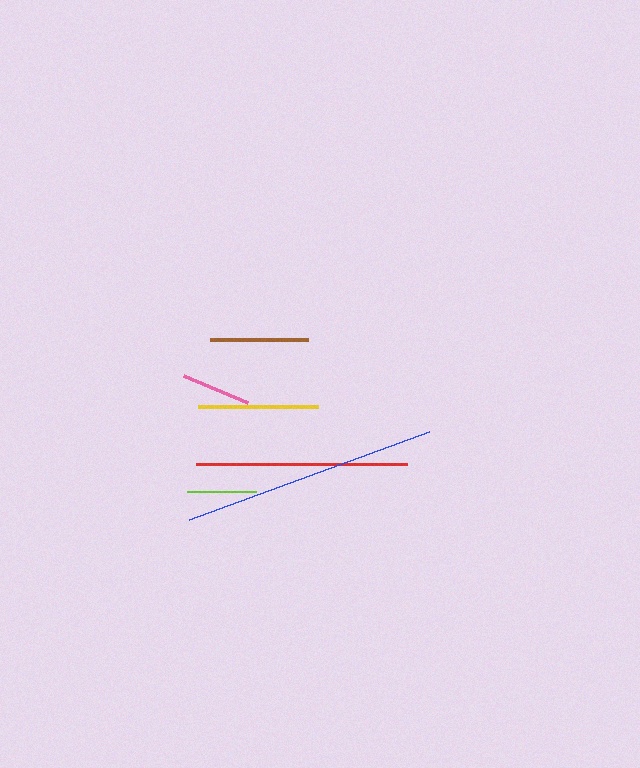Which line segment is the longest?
The blue line is the longest at approximately 255 pixels.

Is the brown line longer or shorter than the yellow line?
The yellow line is longer than the brown line.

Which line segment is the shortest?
The lime line is the shortest at approximately 69 pixels.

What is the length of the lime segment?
The lime segment is approximately 69 pixels long.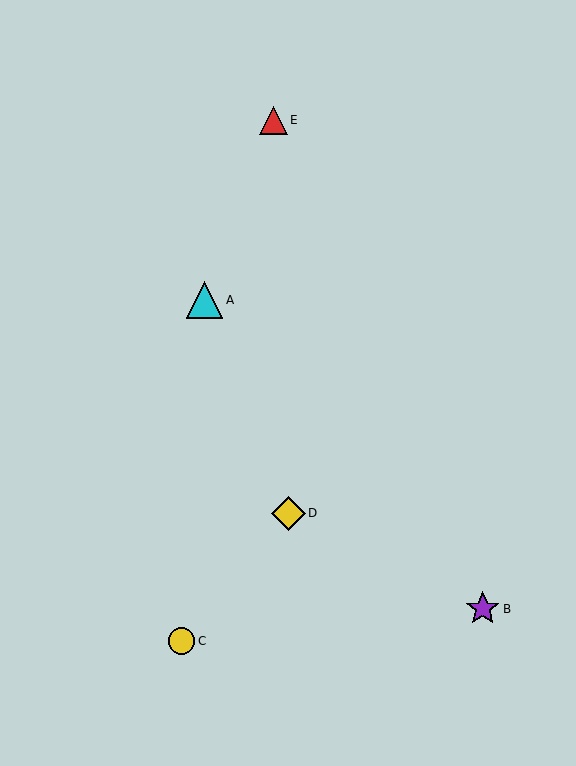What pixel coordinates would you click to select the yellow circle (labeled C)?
Click at (181, 641) to select the yellow circle C.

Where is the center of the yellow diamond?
The center of the yellow diamond is at (289, 513).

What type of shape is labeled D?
Shape D is a yellow diamond.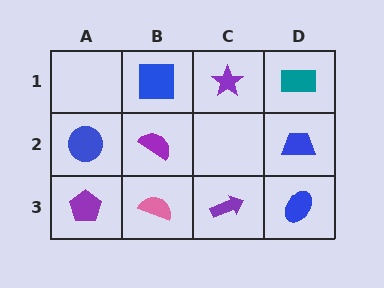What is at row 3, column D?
A blue ellipse.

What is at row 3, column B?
A pink semicircle.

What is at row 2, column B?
A purple semicircle.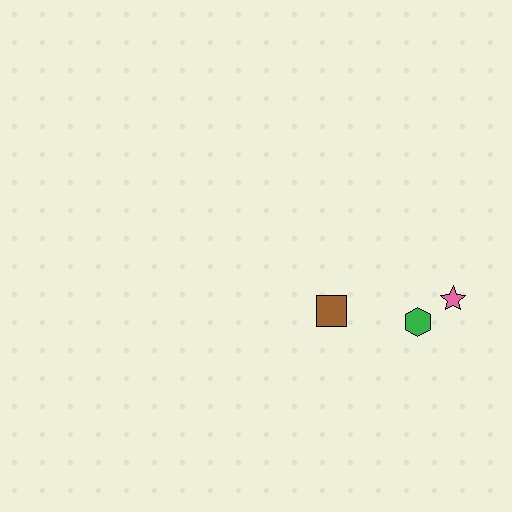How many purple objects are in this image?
There are no purple objects.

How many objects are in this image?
There are 3 objects.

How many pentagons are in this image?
There are no pentagons.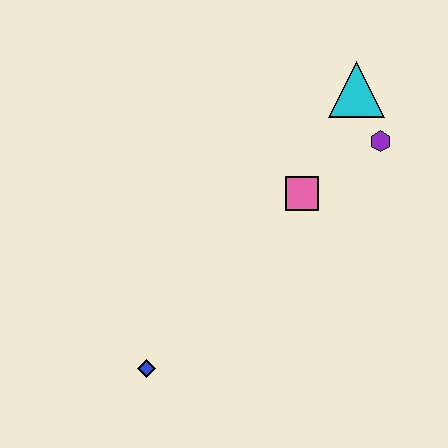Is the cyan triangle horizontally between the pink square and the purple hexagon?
Yes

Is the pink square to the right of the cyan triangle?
No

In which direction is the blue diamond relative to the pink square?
The blue diamond is below the pink square.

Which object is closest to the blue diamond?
The pink square is closest to the blue diamond.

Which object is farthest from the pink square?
The blue diamond is farthest from the pink square.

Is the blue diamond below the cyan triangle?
Yes